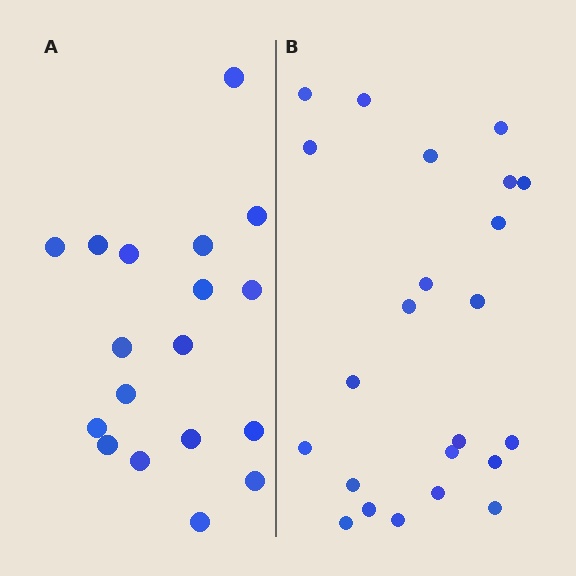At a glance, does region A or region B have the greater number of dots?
Region B (the right region) has more dots.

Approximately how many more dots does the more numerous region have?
Region B has about 5 more dots than region A.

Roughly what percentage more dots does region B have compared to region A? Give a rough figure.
About 30% more.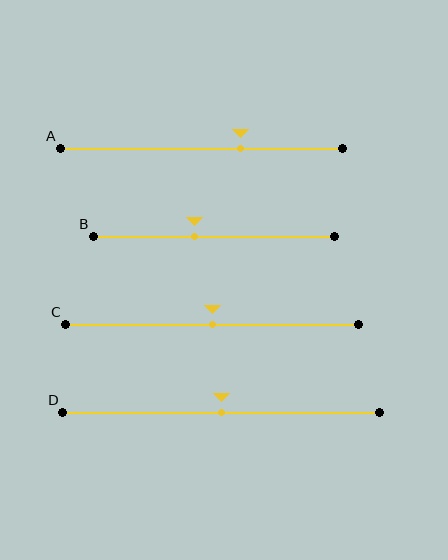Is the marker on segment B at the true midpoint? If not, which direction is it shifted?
No, the marker on segment B is shifted to the left by about 8% of the segment length.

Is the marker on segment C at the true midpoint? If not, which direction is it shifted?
Yes, the marker on segment C is at the true midpoint.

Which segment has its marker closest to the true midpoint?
Segment C has its marker closest to the true midpoint.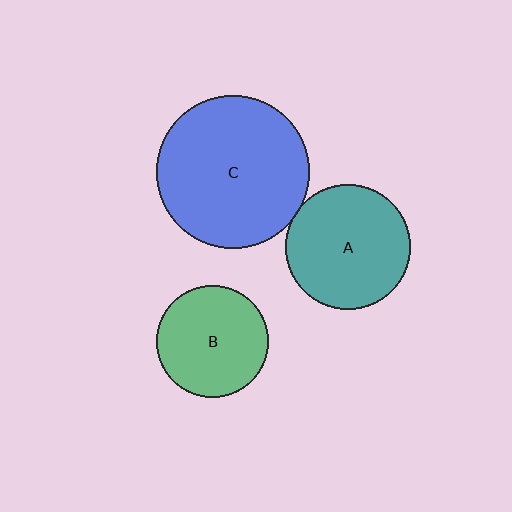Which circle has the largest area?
Circle C (blue).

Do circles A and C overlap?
Yes.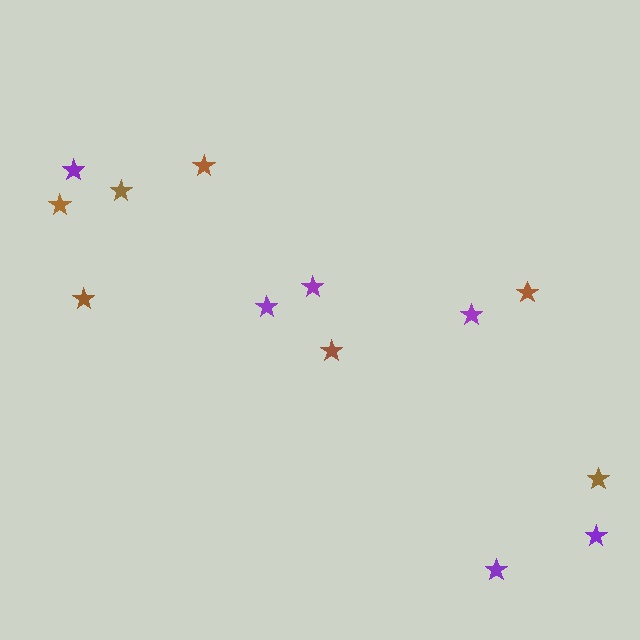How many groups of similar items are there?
There are 2 groups: one group of purple stars (6) and one group of brown stars (7).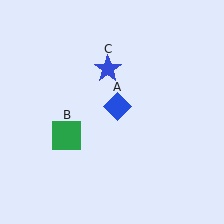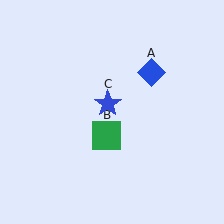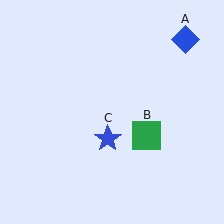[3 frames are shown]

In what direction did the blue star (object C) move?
The blue star (object C) moved down.